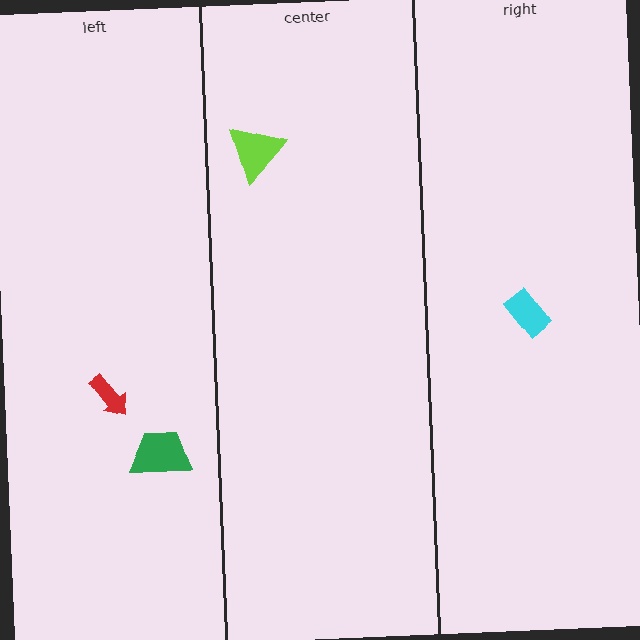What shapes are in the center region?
The lime triangle.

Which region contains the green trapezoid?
The left region.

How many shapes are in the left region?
2.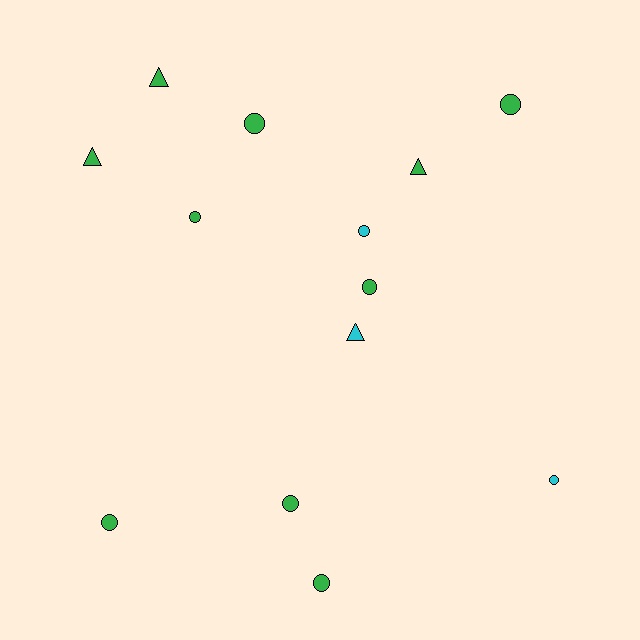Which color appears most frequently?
Green, with 10 objects.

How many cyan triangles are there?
There is 1 cyan triangle.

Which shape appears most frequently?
Circle, with 9 objects.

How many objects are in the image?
There are 13 objects.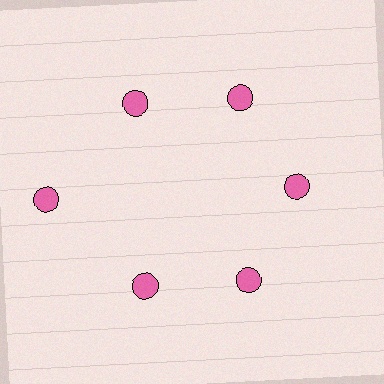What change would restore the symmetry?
The symmetry would be restored by moving it inward, back onto the ring so that all 6 circles sit at equal angles and equal distance from the center.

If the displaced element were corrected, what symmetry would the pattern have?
It would have 6-fold rotational symmetry — the pattern would map onto itself every 60 degrees.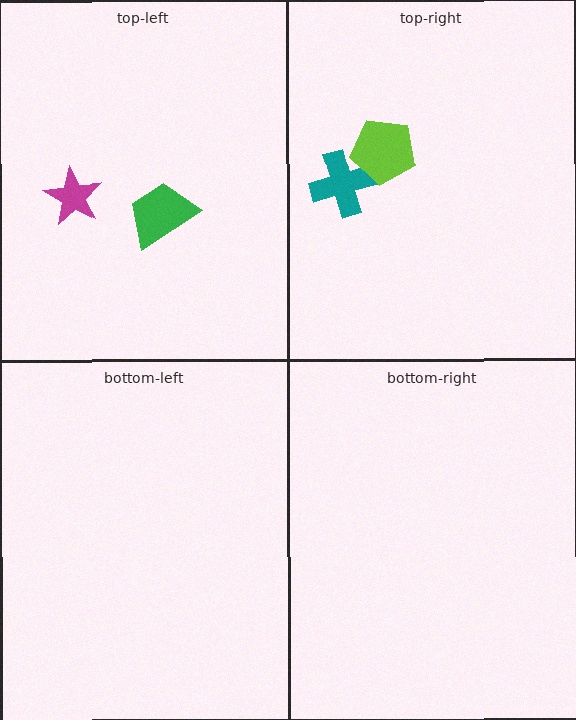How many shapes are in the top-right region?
2.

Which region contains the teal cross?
The top-right region.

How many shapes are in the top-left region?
2.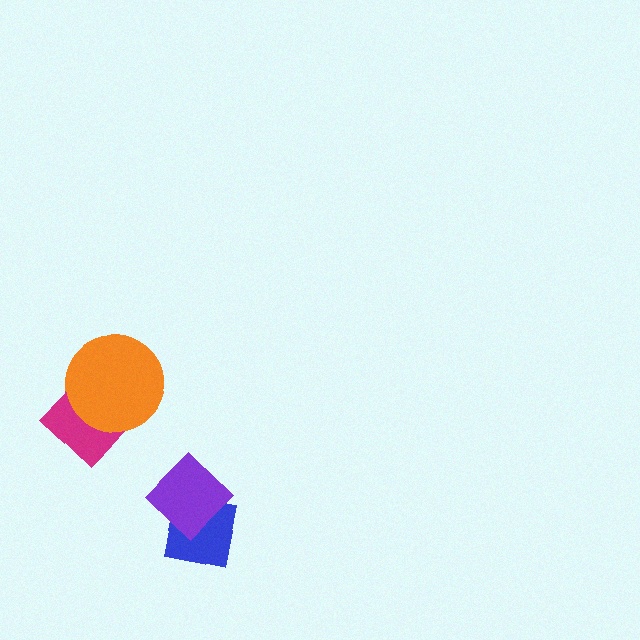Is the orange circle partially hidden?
No, no other shape covers it.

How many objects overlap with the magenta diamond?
1 object overlaps with the magenta diamond.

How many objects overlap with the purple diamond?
1 object overlaps with the purple diamond.